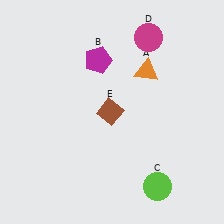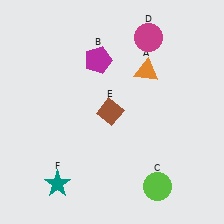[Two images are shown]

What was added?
A teal star (F) was added in Image 2.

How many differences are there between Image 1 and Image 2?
There is 1 difference between the two images.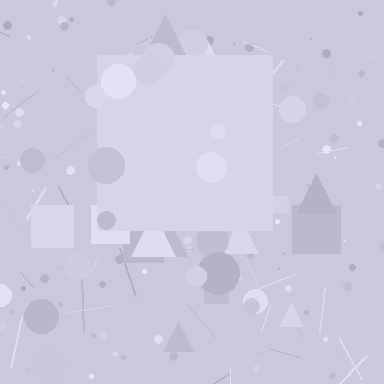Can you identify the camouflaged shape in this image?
The camouflaged shape is a square.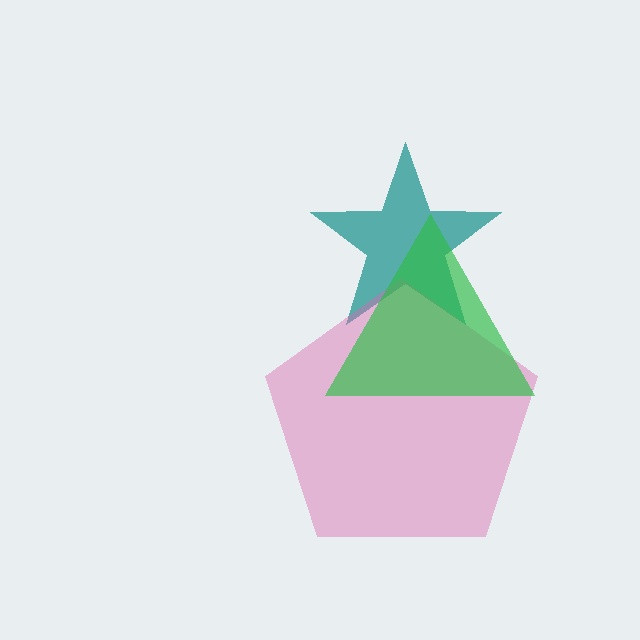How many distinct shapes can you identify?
There are 3 distinct shapes: a teal star, a pink pentagon, a green triangle.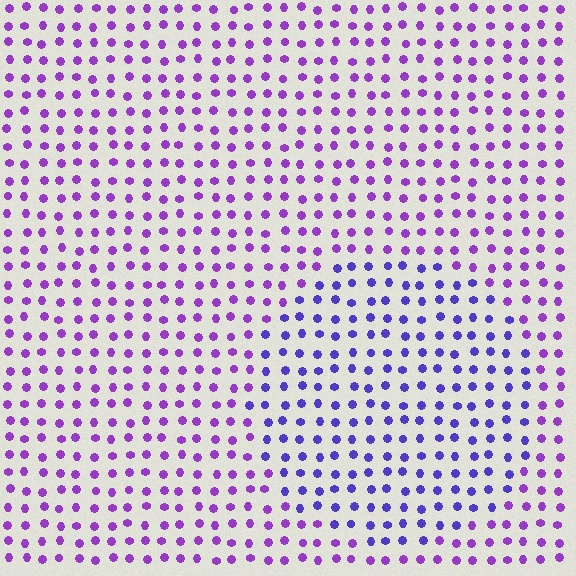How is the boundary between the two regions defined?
The boundary is defined purely by a slight shift in hue (about 30 degrees). Spacing, size, and orientation are identical on both sides.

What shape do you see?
I see a circle.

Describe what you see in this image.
The image is filled with small purple elements in a uniform arrangement. A circle-shaped region is visible where the elements are tinted to a slightly different hue, forming a subtle color boundary.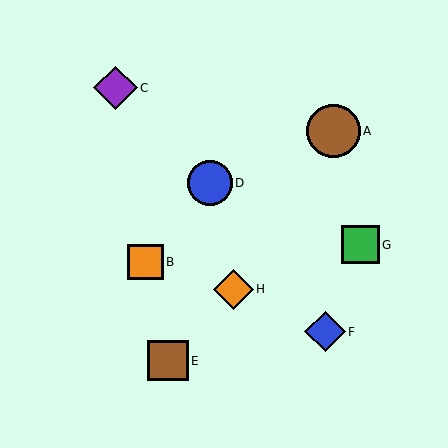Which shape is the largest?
The brown circle (labeled A) is the largest.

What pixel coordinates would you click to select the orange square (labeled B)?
Click at (146, 262) to select the orange square B.